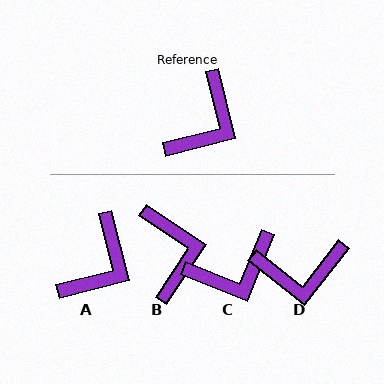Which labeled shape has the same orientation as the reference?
A.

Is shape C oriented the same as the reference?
No, it is off by about 36 degrees.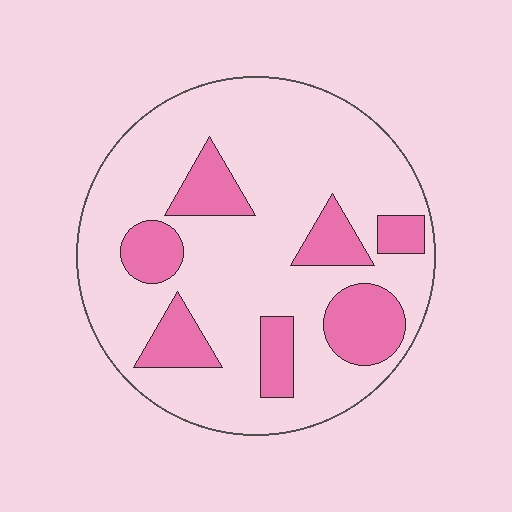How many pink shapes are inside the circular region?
7.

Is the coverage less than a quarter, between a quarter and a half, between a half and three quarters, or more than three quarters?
Less than a quarter.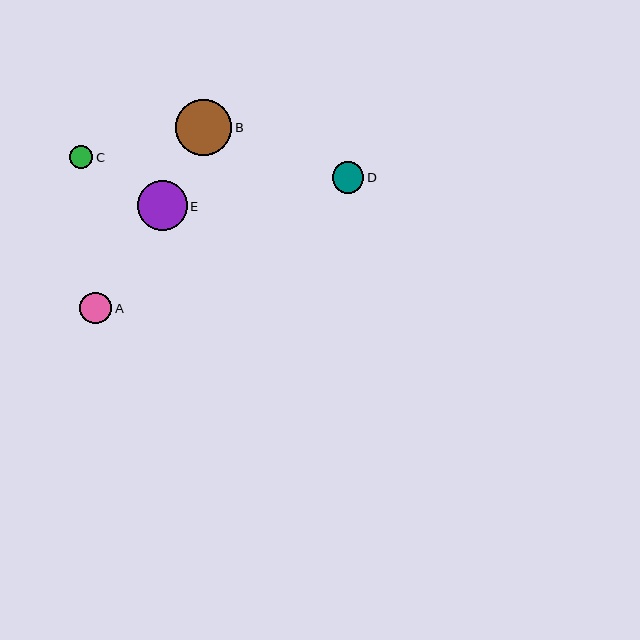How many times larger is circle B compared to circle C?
Circle B is approximately 2.4 times the size of circle C.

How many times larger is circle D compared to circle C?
Circle D is approximately 1.4 times the size of circle C.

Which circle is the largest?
Circle B is the largest with a size of approximately 57 pixels.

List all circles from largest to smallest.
From largest to smallest: B, E, A, D, C.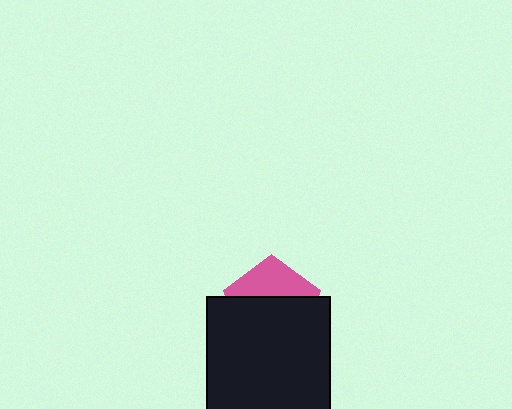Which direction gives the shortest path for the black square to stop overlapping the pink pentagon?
Moving down gives the shortest separation.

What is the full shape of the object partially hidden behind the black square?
The partially hidden object is a pink pentagon.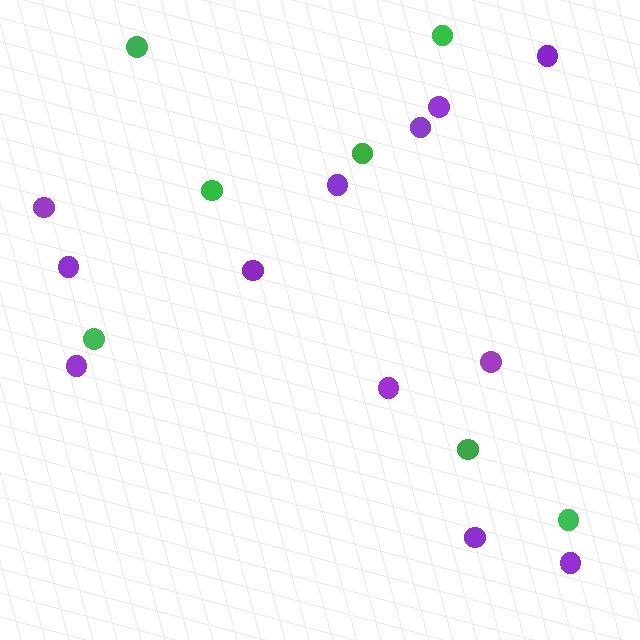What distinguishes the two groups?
There are 2 groups: one group of purple circles (12) and one group of green circles (7).